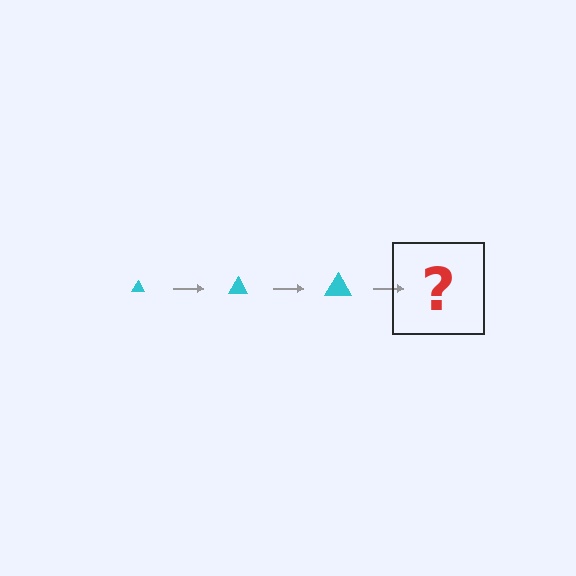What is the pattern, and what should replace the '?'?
The pattern is that the triangle gets progressively larger each step. The '?' should be a cyan triangle, larger than the previous one.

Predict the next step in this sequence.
The next step is a cyan triangle, larger than the previous one.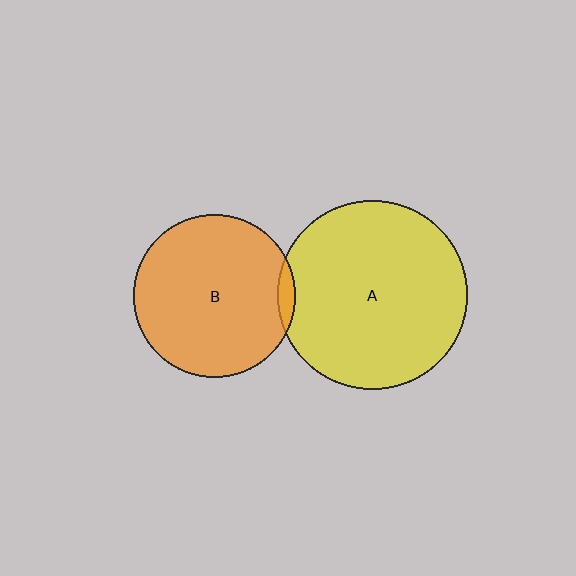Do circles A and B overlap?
Yes.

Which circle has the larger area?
Circle A (yellow).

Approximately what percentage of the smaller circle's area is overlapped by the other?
Approximately 5%.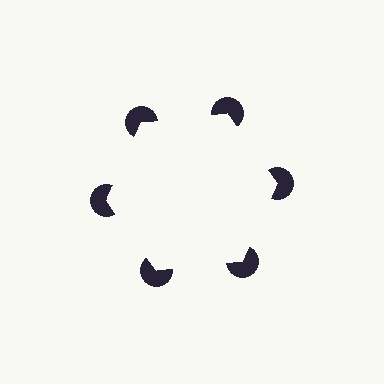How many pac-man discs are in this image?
There are 6 — one at each vertex of the illusory hexagon.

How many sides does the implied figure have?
6 sides.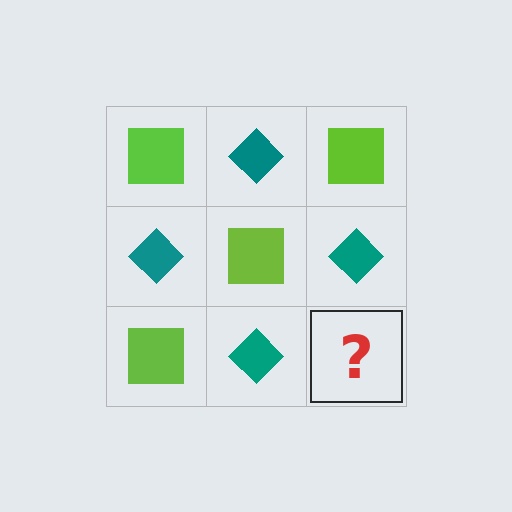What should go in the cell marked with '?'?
The missing cell should contain a lime square.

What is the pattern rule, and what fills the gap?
The rule is that it alternates lime square and teal diamond in a checkerboard pattern. The gap should be filled with a lime square.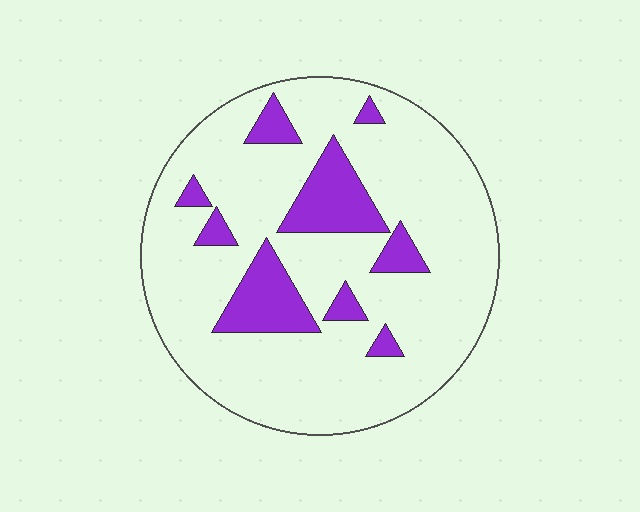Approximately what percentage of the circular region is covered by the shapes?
Approximately 20%.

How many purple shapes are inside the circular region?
9.